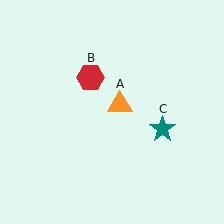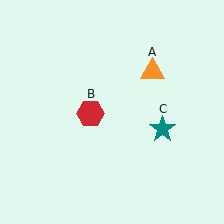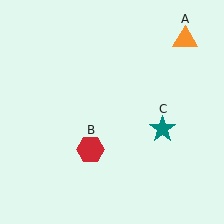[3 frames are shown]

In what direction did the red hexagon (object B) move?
The red hexagon (object B) moved down.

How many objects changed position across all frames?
2 objects changed position: orange triangle (object A), red hexagon (object B).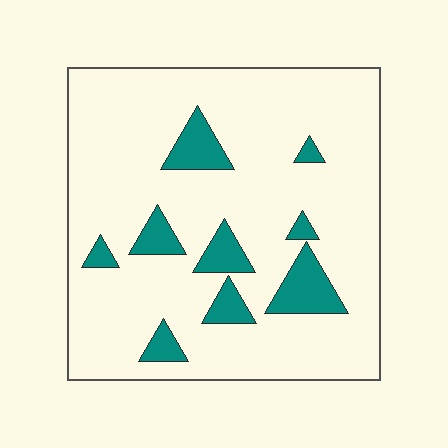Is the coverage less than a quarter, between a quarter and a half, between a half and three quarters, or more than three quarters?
Less than a quarter.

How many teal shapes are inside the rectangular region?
9.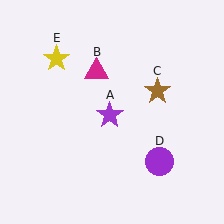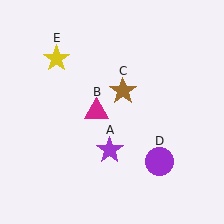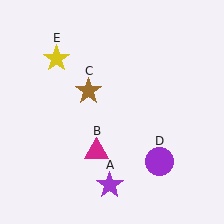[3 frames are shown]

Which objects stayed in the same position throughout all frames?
Purple circle (object D) and yellow star (object E) remained stationary.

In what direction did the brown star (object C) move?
The brown star (object C) moved left.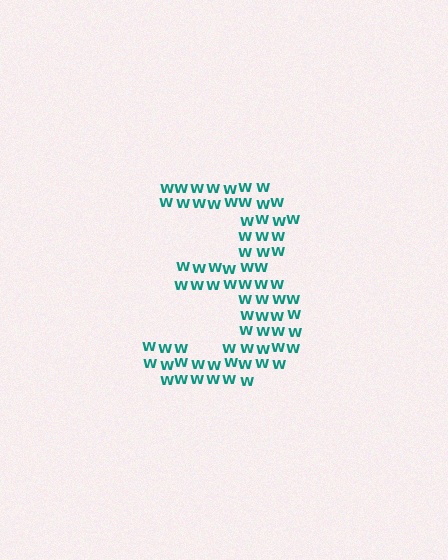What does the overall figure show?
The overall figure shows the digit 3.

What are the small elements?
The small elements are letter W's.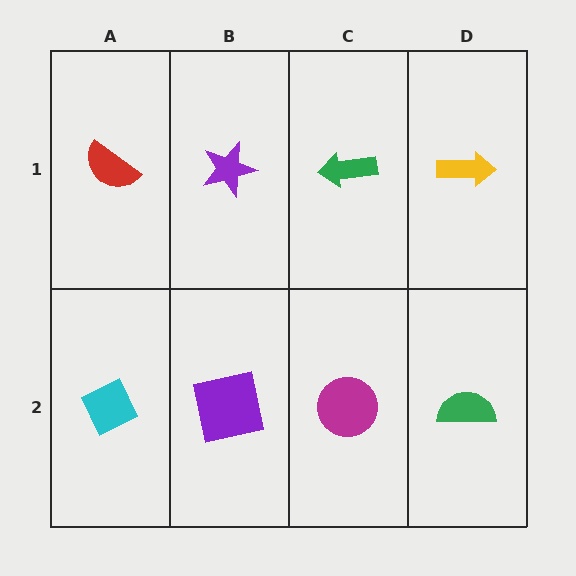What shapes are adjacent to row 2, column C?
A green arrow (row 1, column C), a purple square (row 2, column B), a green semicircle (row 2, column D).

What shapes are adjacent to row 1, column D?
A green semicircle (row 2, column D), a green arrow (row 1, column C).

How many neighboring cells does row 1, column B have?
3.